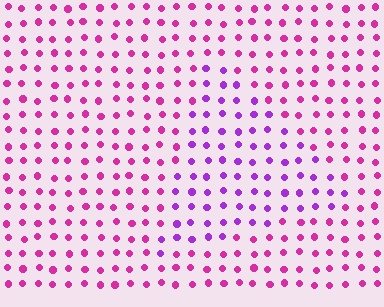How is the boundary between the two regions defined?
The boundary is defined purely by a slight shift in hue (about 35 degrees). Spacing, size, and orientation are identical on both sides.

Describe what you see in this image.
The image is filled with small magenta elements in a uniform arrangement. A triangle-shaped region is visible where the elements are tinted to a slightly different hue, forming a subtle color boundary.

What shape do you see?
I see a triangle.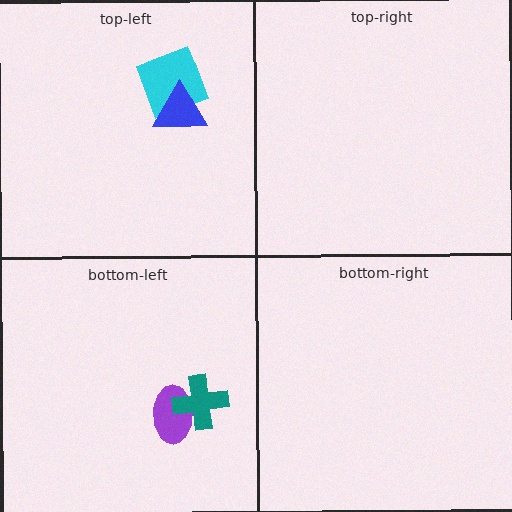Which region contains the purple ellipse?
The bottom-left region.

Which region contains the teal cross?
The bottom-left region.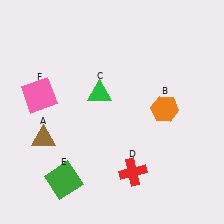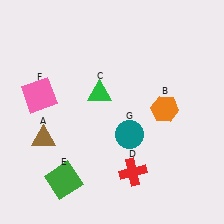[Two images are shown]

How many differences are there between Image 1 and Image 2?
There is 1 difference between the two images.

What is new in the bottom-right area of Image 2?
A teal circle (G) was added in the bottom-right area of Image 2.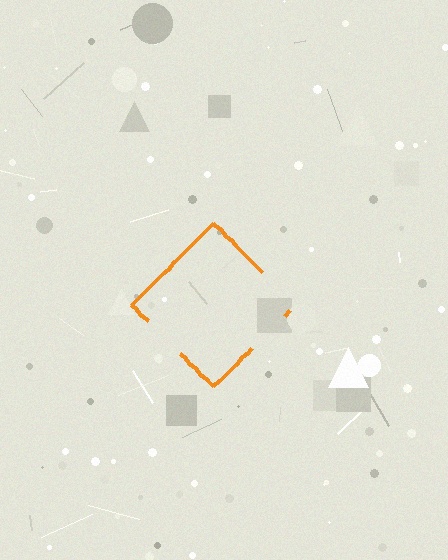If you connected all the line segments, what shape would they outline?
They would outline a diamond.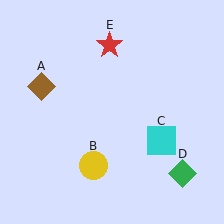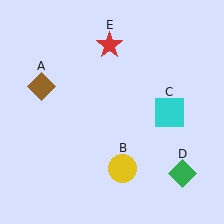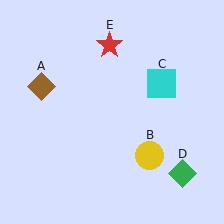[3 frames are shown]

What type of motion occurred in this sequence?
The yellow circle (object B), cyan square (object C) rotated counterclockwise around the center of the scene.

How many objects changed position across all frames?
2 objects changed position: yellow circle (object B), cyan square (object C).